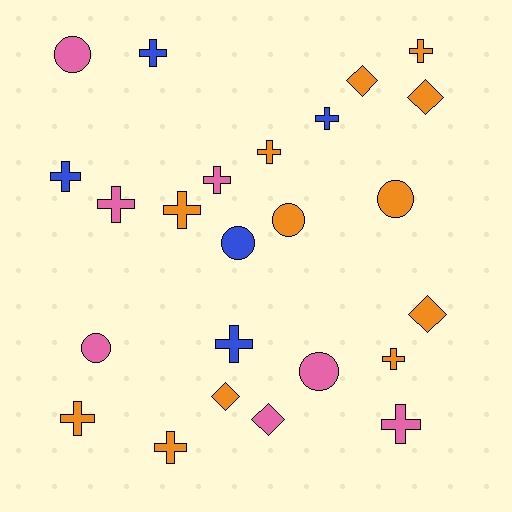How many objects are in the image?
There are 24 objects.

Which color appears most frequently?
Orange, with 12 objects.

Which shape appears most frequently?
Cross, with 13 objects.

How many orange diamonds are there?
There are 4 orange diamonds.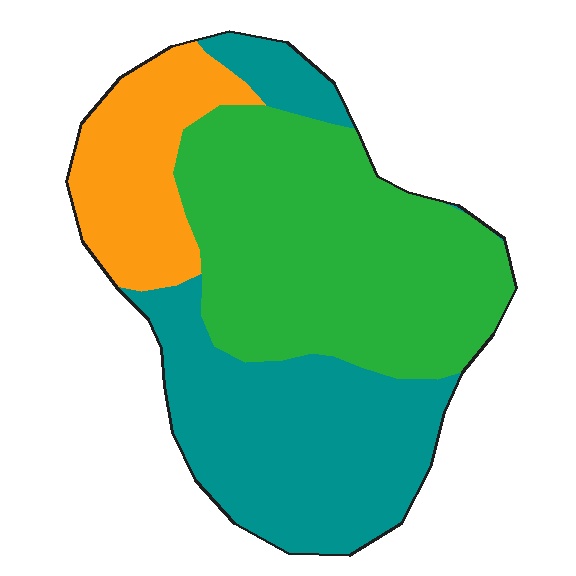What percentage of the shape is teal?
Teal takes up between a quarter and a half of the shape.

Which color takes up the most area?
Green, at roughly 45%.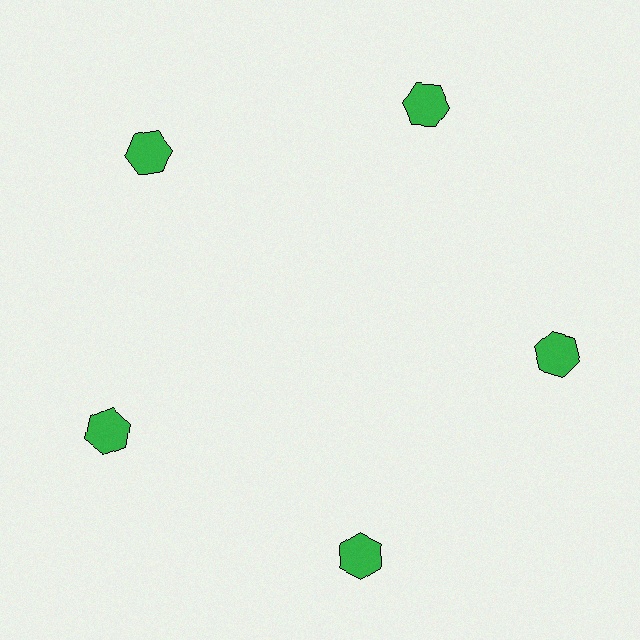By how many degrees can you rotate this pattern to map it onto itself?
The pattern maps onto itself every 72 degrees of rotation.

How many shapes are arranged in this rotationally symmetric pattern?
There are 5 shapes, arranged in 5 groups of 1.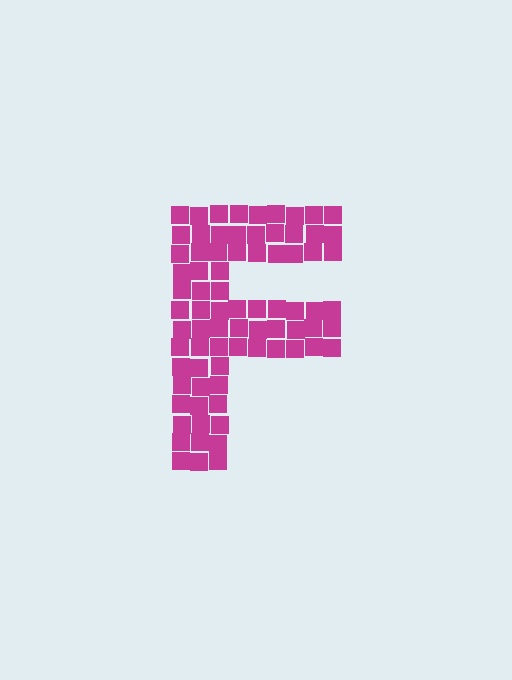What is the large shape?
The large shape is the letter F.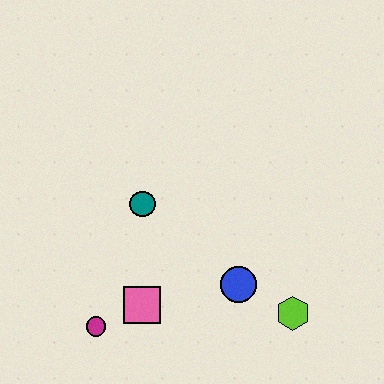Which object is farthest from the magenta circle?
The lime hexagon is farthest from the magenta circle.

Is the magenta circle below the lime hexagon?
Yes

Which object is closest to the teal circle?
The pink square is closest to the teal circle.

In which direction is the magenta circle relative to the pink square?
The magenta circle is to the left of the pink square.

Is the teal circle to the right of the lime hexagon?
No